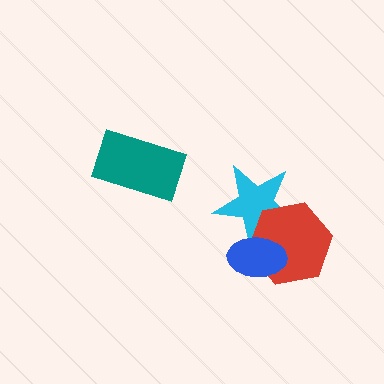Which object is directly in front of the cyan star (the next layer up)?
The red hexagon is directly in front of the cyan star.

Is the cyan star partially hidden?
Yes, it is partially covered by another shape.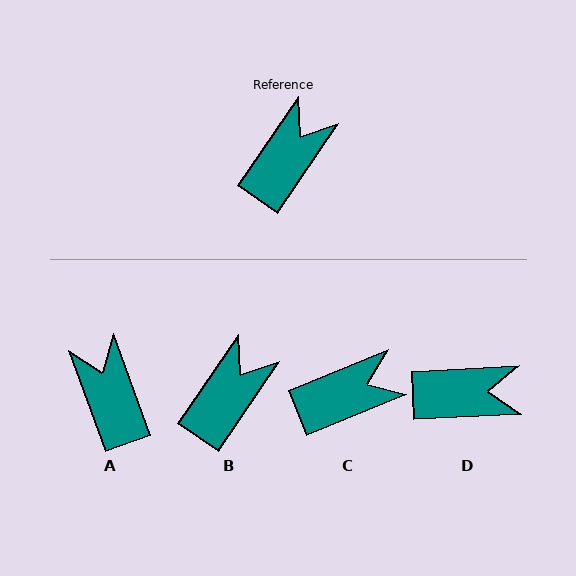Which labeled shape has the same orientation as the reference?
B.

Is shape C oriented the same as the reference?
No, it is off by about 33 degrees.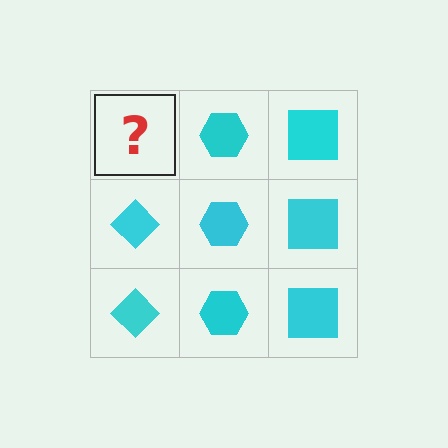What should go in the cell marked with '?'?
The missing cell should contain a cyan diamond.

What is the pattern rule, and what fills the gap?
The rule is that each column has a consistent shape. The gap should be filled with a cyan diamond.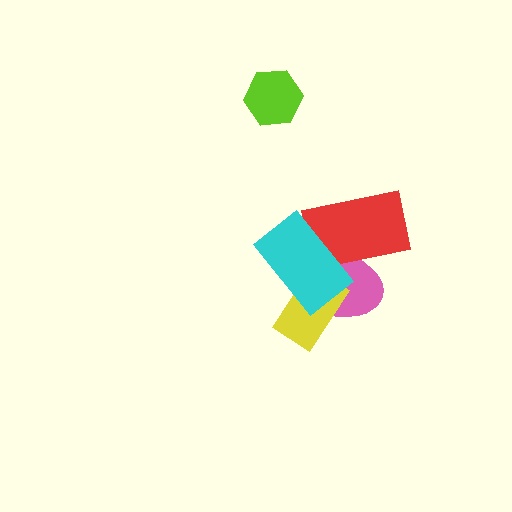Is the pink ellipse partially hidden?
Yes, it is partially covered by another shape.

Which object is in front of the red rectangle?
The cyan rectangle is in front of the red rectangle.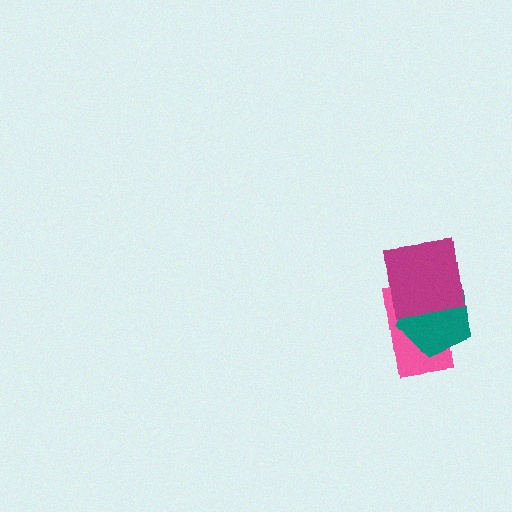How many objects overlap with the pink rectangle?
2 objects overlap with the pink rectangle.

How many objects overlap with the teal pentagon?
2 objects overlap with the teal pentagon.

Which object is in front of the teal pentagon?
The magenta square is in front of the teal pentagon.